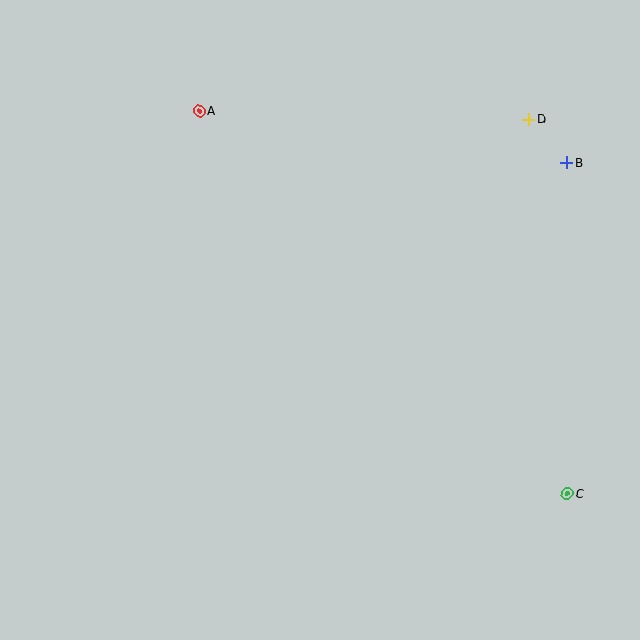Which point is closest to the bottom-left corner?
Point A is closest to the bottom-left corner.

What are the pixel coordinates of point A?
Point A is at (199, 111).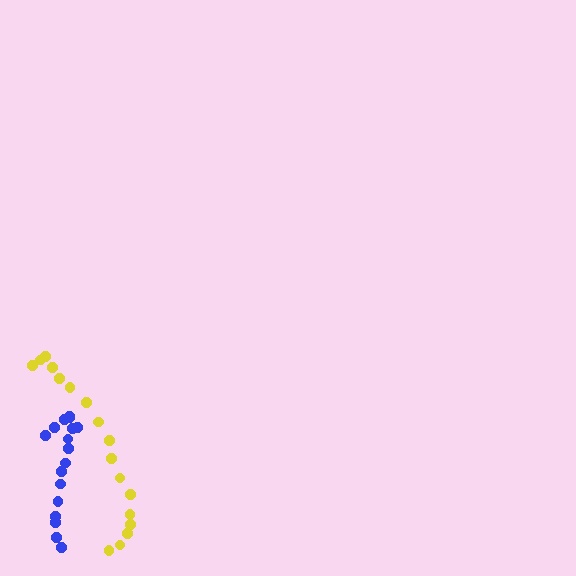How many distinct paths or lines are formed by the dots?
There are 2 distinct paths.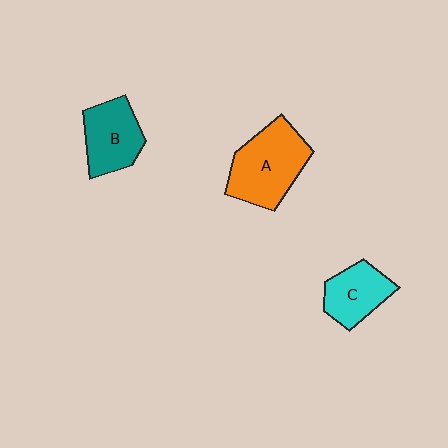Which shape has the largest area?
Shape A (orange).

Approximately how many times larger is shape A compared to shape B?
Approximately 1.3 times.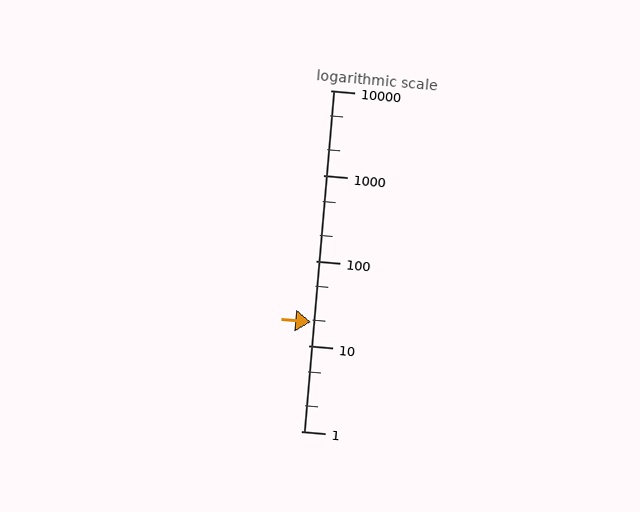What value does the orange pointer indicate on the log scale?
The pointer indicates approximately 19.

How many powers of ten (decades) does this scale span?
The scale spans 4 decades, from 1 to 10000.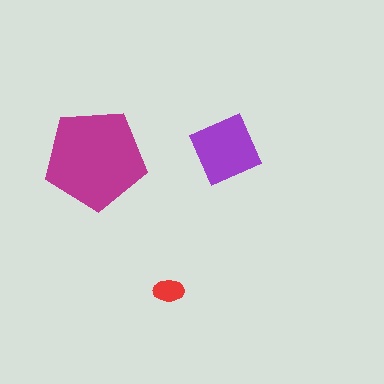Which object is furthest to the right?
The purple square is rightmost.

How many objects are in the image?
There are 3 objects in the image.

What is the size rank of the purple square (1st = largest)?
2nd.